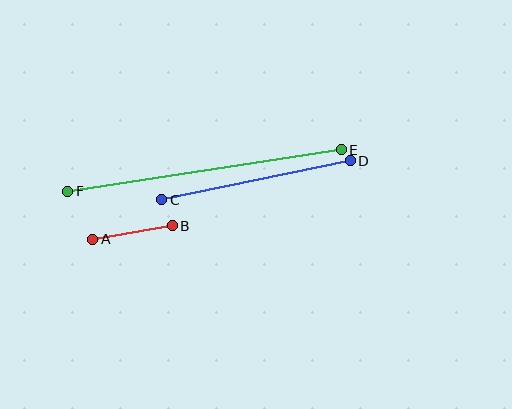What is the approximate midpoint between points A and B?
The midpoint is at approximately (133, 233) pixels.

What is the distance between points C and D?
The distance is approximately 193 pixels.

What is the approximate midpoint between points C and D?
The midpoint is at approximately (256, 180) pixels.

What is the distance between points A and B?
The distance is approximately 81 pixels.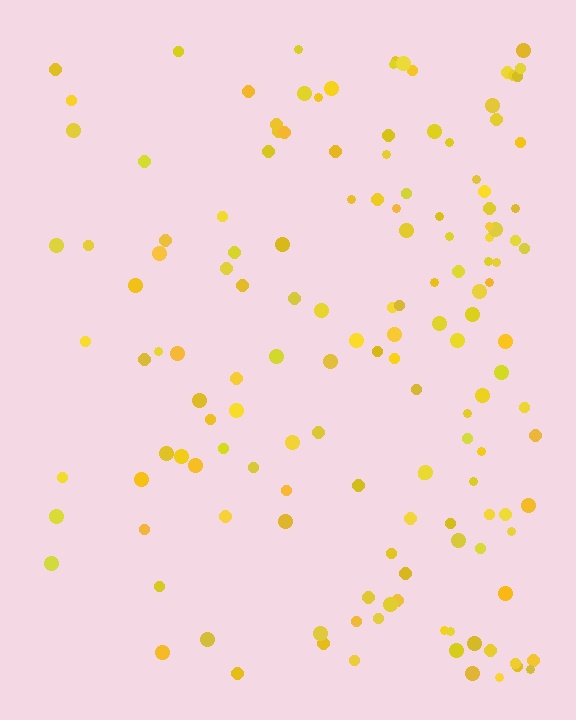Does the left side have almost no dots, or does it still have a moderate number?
Still a moderate number, just noticeably fewer than the right.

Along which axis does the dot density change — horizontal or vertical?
Horizontal.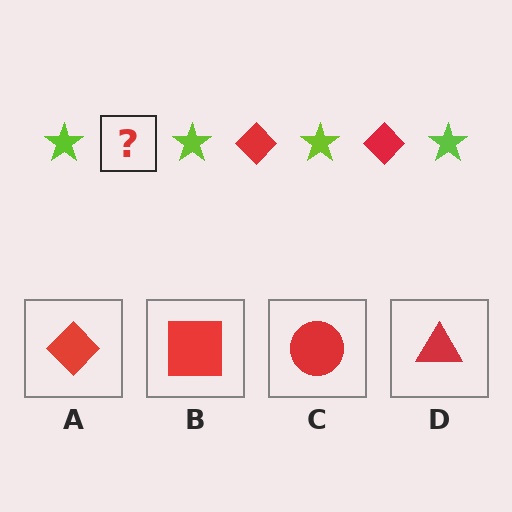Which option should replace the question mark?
Option A.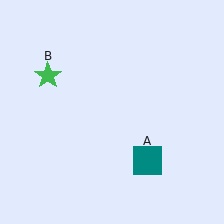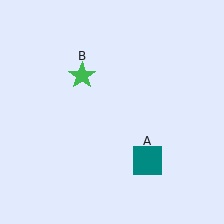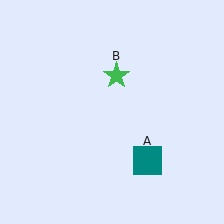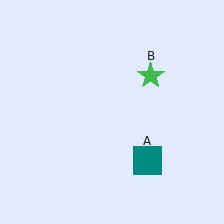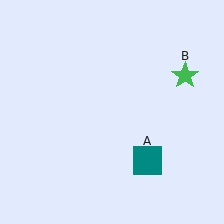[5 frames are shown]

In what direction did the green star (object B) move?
The green star (object B) moved right.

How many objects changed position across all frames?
1 object changed position: green star (object B).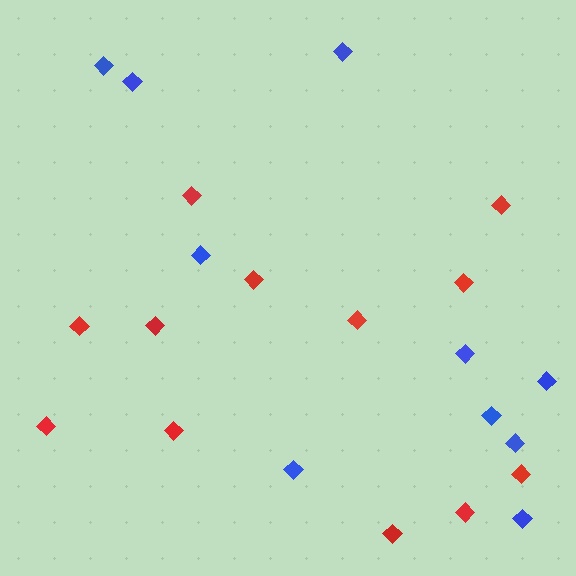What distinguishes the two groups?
There are 2 groups: one group of red diamonds (12) and one group of blue diamonds (10).